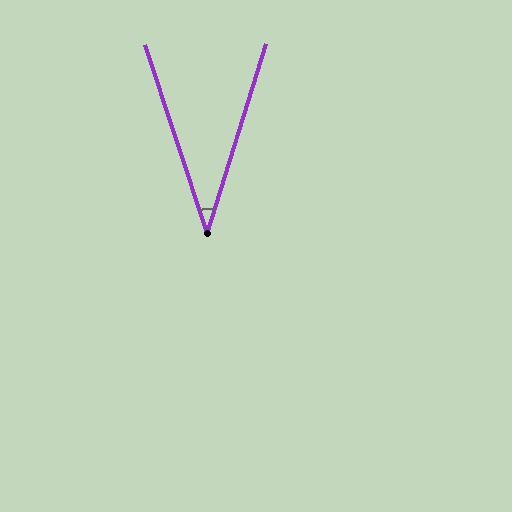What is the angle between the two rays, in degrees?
Approximately 35 degrees.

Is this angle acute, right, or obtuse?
It is acute.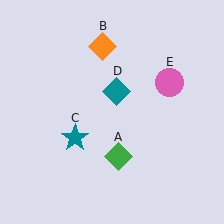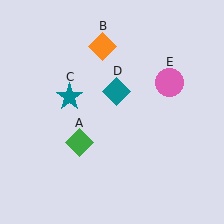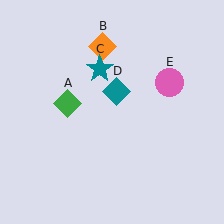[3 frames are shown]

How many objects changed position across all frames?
2 objects changed position: green diamond (object A), teal star (object C).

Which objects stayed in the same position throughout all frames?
Orange diamond (object B) and teal diamond (object D) and pink circle (object E) remained stationary.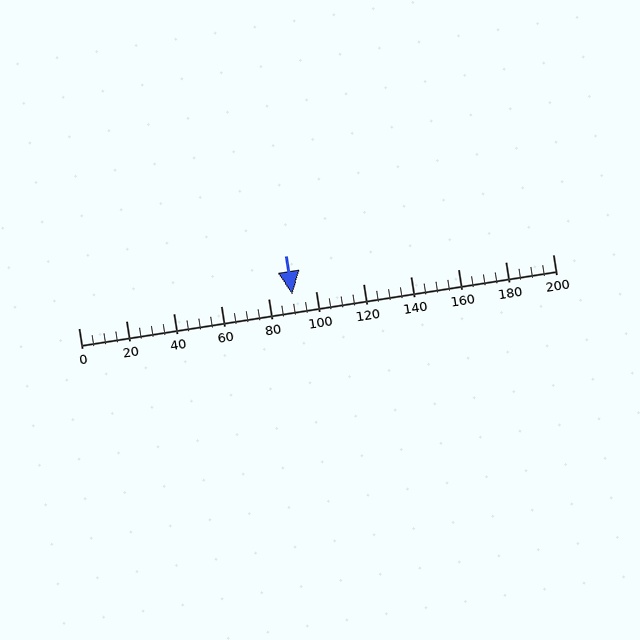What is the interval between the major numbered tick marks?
The major tick marks are spaced 20 units apart.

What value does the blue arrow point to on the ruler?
The blue arrow points to approximately 90.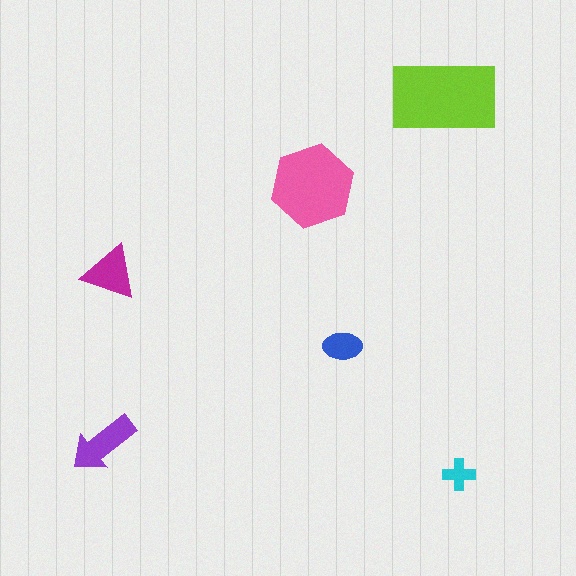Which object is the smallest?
The cyan cross.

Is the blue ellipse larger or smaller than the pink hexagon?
Smaller.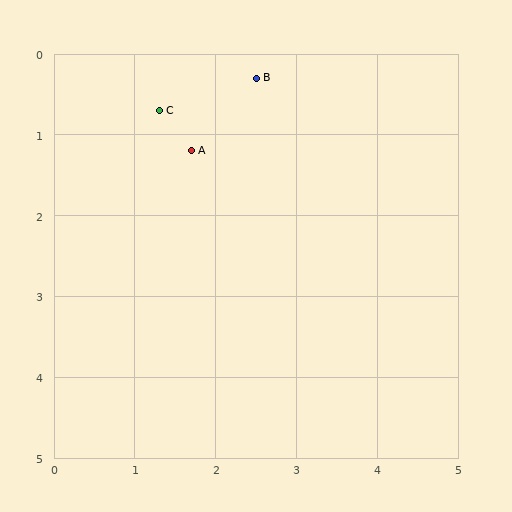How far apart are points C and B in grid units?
Points C and B are about 1.3 grid units apart.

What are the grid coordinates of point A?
Point A is at approximately (1.7, 1.2).